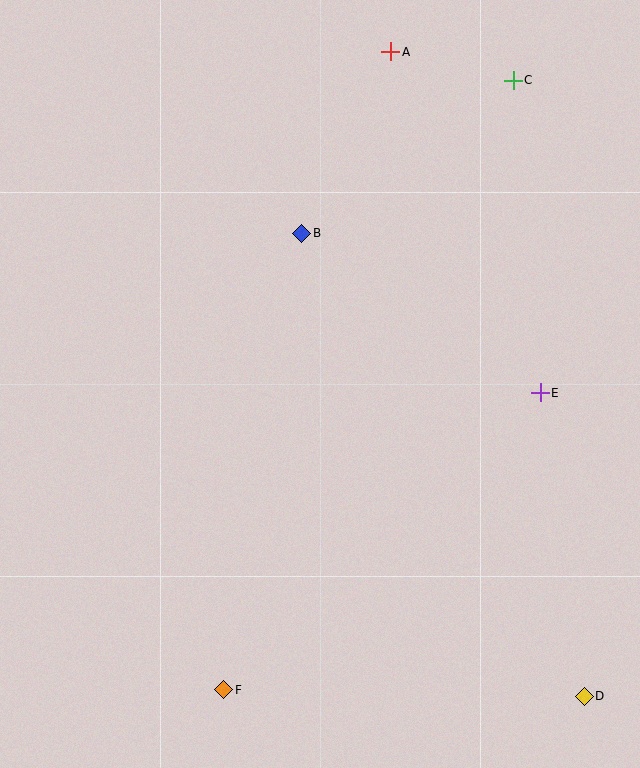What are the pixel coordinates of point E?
Point E is at (540, 393).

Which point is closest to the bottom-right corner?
Point D is closest to the bottom-right corner.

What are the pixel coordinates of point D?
Point D is at (584, 696).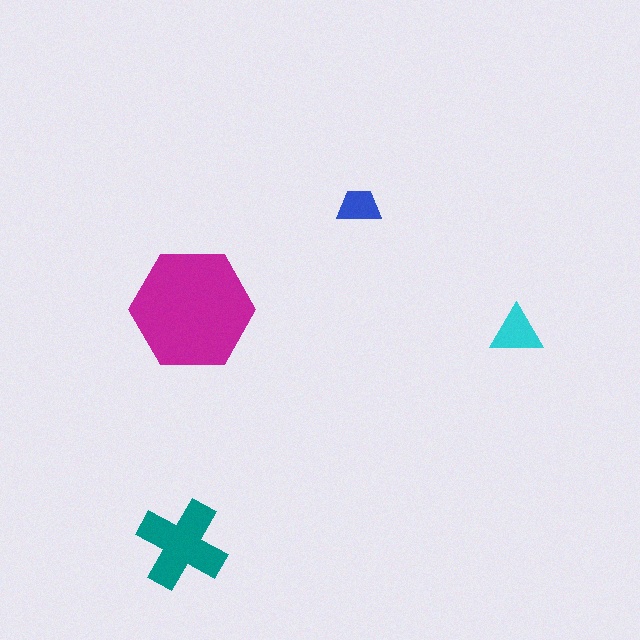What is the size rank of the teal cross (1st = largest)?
2nd.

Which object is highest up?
The blue trapezoid is topmost.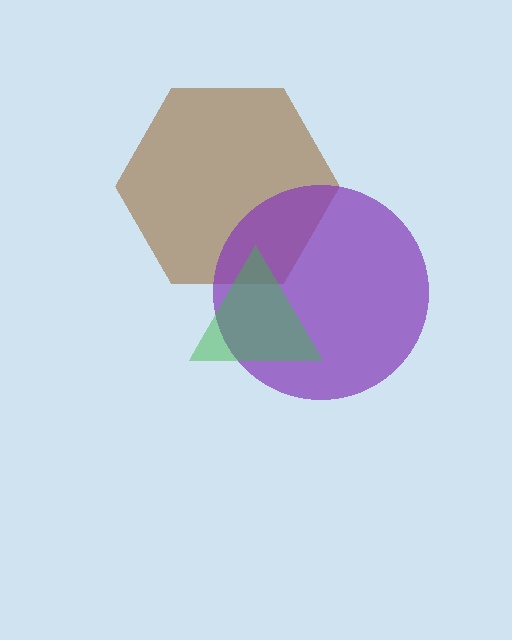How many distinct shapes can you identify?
There are 3 distinct shapes: a brown hexagon, a purple circle, a green triangle.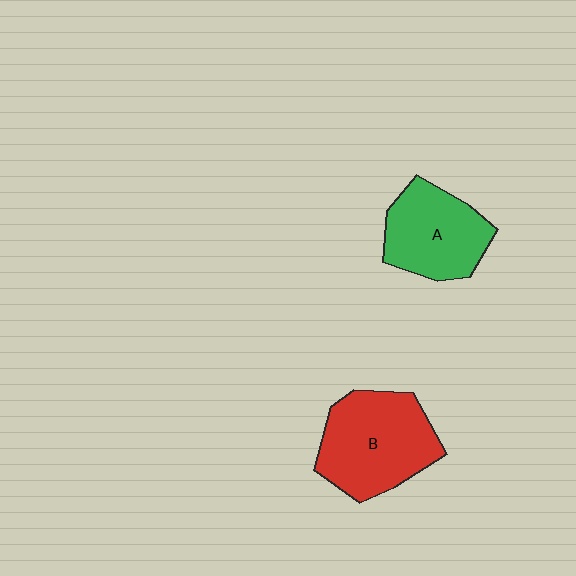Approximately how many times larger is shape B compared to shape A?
Approximately 1.2 times.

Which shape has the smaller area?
Shape A (green).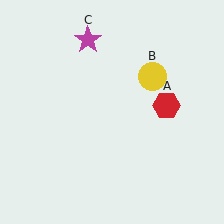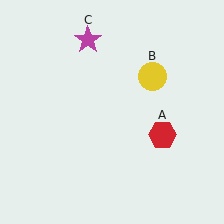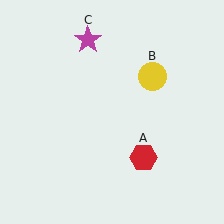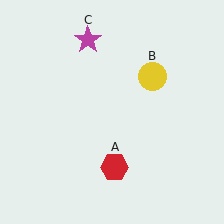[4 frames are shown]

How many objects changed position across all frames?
1 object changed position: red hexagon (object A).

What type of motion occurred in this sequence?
The red hexagon (object A) rotated clockwise around the center of the scene.